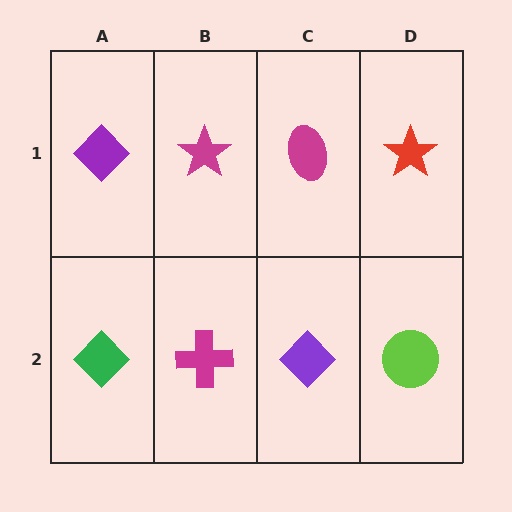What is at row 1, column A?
A purple diamond.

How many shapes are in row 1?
4 shapes.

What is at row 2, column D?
A lime circle.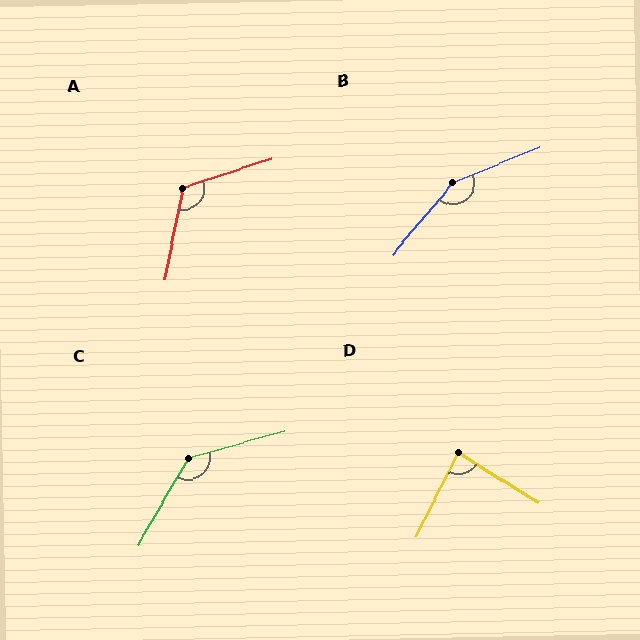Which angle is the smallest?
D, at approximately 85 degrees.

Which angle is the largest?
B, at approximately 152 degrees.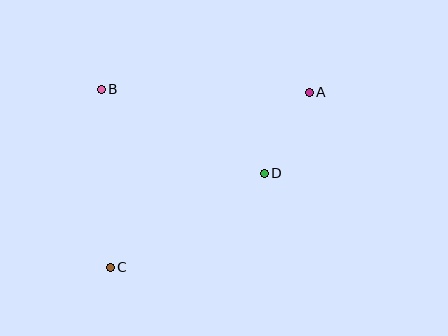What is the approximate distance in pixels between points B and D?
The distance between B and D is approximately 184 pixels.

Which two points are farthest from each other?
Points A and C are farthest from each other.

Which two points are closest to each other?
Points A and D are closest to each other.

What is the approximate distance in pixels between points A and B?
The distance between A and B is approximately 208 pixels.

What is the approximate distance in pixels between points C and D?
The distance between C and D is approximately 180 pixels.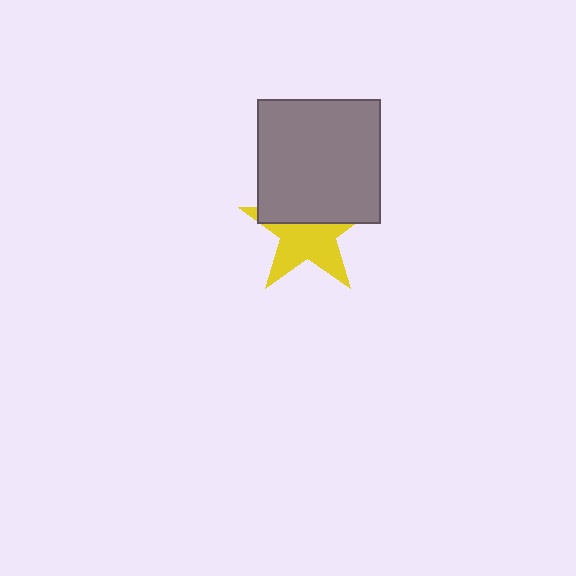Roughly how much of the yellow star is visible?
About half of it is visible (roughly 57%).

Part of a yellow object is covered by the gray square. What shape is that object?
It is a star.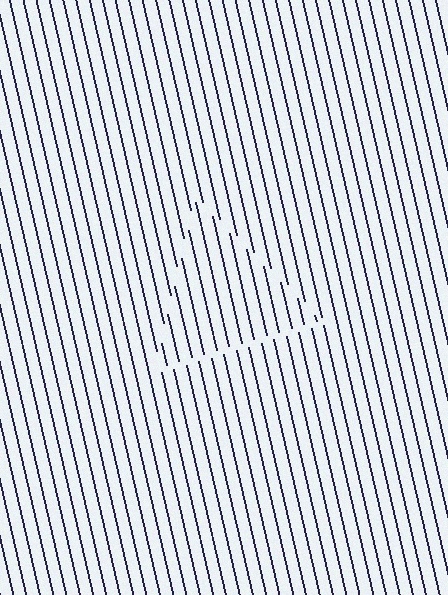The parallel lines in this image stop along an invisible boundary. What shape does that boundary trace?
An illusory triangle. The interior of the shape contains the same grating, shifted by half a period — the contour is defined by the phase discontinuity where line-ends from the inner and outer gratings abut.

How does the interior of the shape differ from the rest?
The interior of the shape contains the same grating, shifted by half a period — the contour is defined by the phase discontinuity where line-ends from the inner and outer gratings abut.